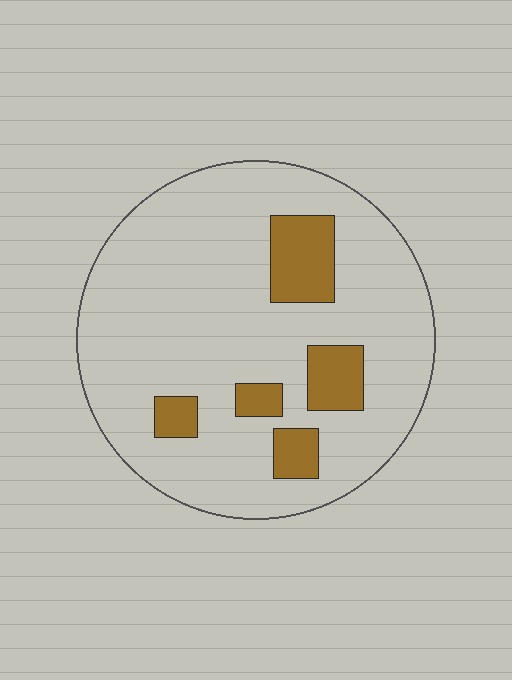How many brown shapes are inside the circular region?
5.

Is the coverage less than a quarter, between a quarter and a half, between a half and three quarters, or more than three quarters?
Less than a quarter.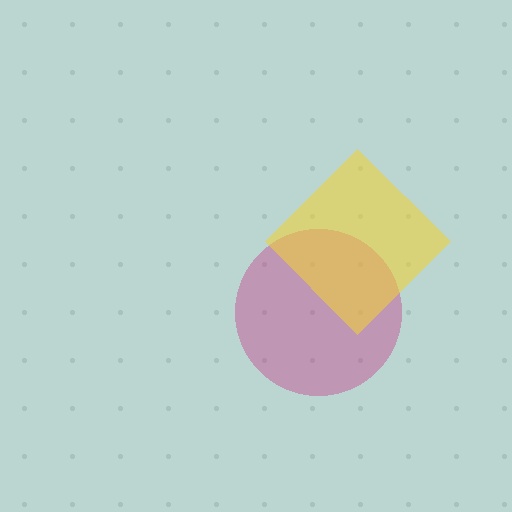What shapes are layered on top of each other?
The layered shapes are: a magenta circle, a yellow diamond.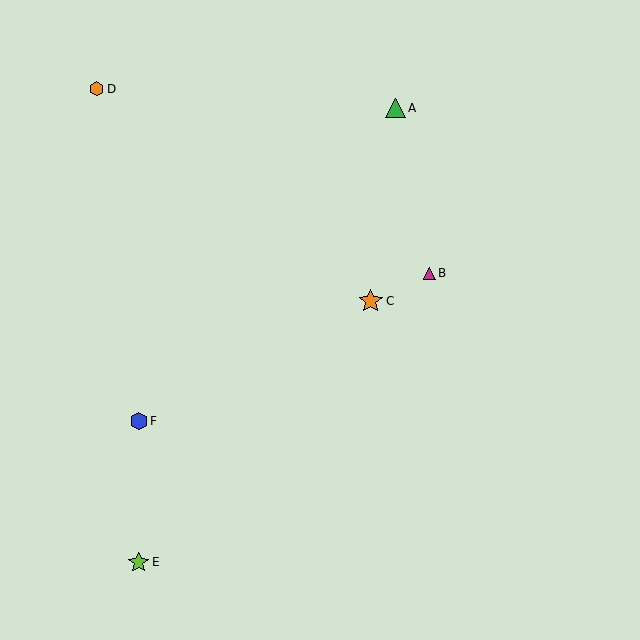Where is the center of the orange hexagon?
The center of the orange hexagon is at (97, 89).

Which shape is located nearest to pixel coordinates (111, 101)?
The orange hexagon (labeled D) at (97, 89) is nearest to that location.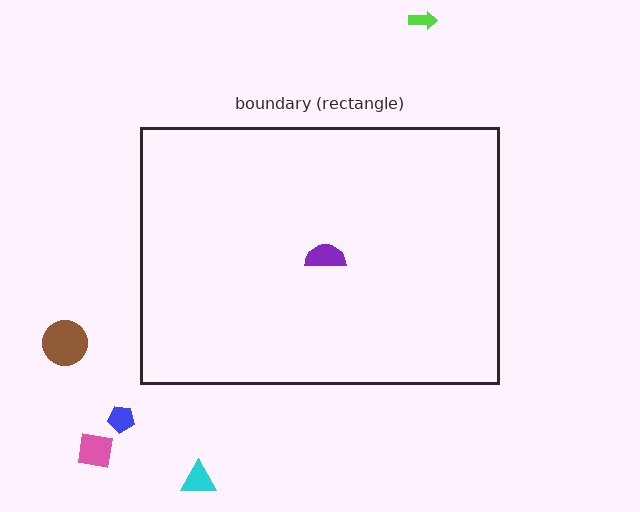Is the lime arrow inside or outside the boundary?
Outside.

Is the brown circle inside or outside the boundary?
Outside.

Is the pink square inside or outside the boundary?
Outside.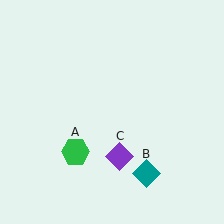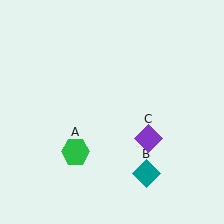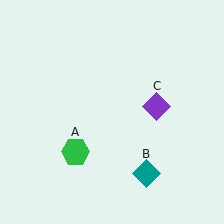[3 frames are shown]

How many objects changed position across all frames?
1 object changed position: purple diamond (object C).